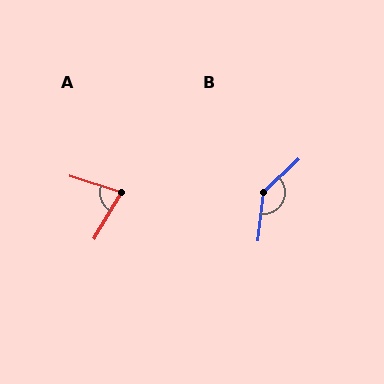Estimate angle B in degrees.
Approximately 140 degrees.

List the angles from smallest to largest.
A (77°), B (140°).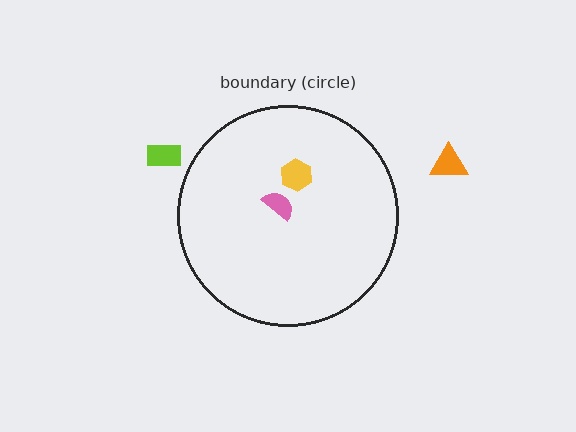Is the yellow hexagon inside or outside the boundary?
Inside.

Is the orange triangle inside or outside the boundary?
Outside.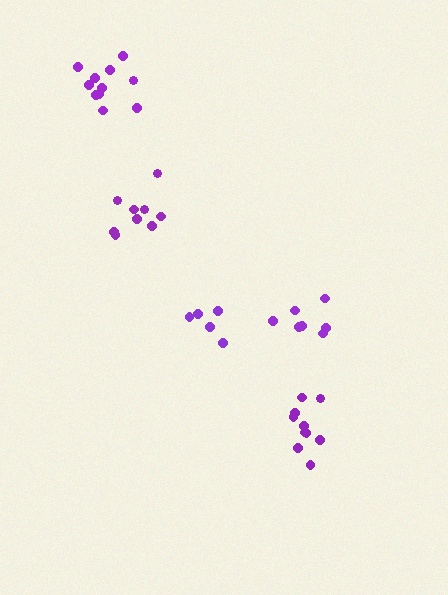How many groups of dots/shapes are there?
There are 5 groups.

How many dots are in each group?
Group 1: 10 dots, Group 2: 11 dots, Group 3: 5 dots, Group 4: 9 dots, Group 5: 7 dots (42 total).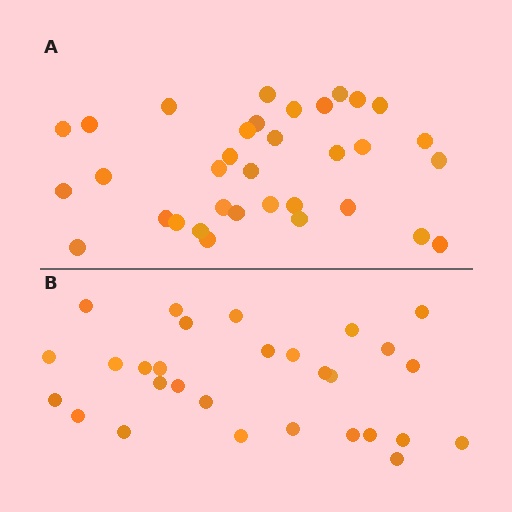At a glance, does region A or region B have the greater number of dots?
Region A (the top region) has more dots.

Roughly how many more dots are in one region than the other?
Region A has about 5 more dots than region B.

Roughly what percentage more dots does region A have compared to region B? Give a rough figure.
About 15% more.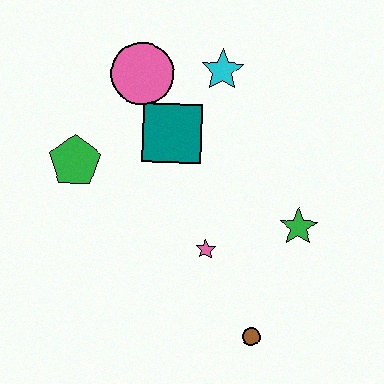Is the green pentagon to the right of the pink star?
No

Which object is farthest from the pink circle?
The brown circle is farthest from the pink circle.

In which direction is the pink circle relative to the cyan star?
The pink circle is to the left of the cyan star.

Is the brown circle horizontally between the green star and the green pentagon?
Yes